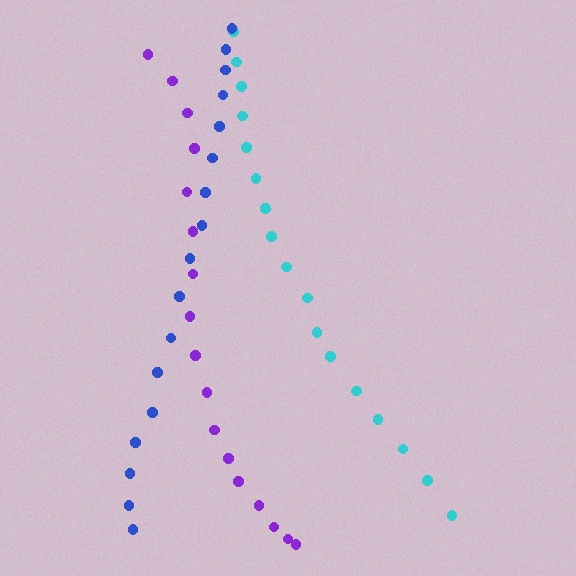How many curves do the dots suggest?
There are 3 distinct paths.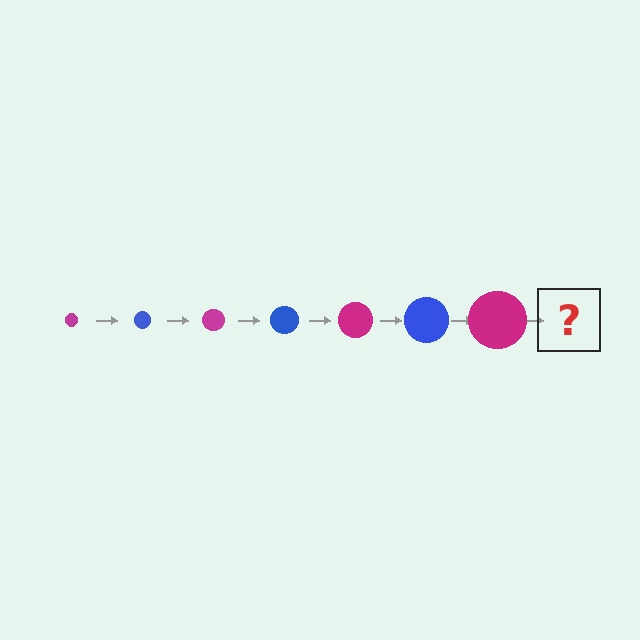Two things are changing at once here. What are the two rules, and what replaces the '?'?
The two rules are that the circle grows larger each step and the color cycles through magenta and blue. The '?' should be a blue circle, larger than the previous one.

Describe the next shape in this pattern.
It should be a blue circle, larger than the previous one.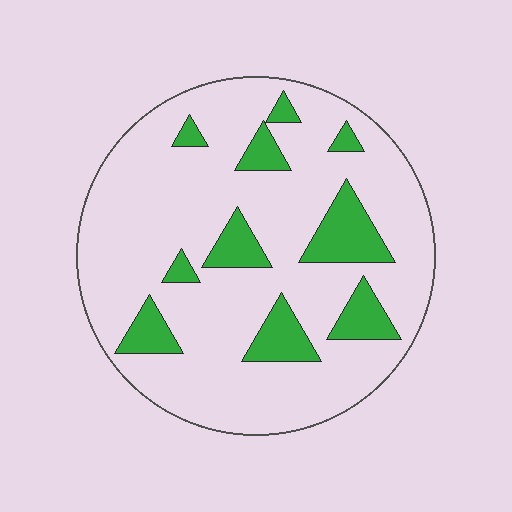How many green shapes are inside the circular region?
10.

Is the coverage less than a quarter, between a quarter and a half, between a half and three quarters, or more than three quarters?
Less than a quarter.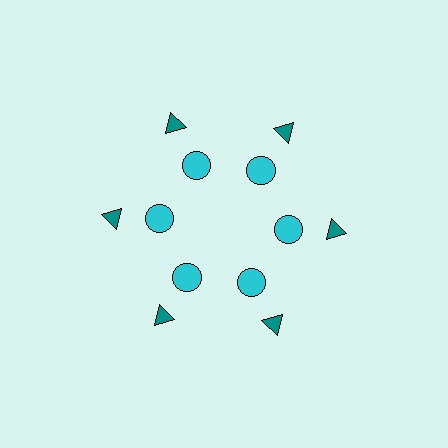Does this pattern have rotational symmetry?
Yes, this pattern has 6-fold rotational symmetry. It looks the same after rotating 60 degrees around the center.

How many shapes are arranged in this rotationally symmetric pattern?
There are 12 shapes, arranged in 6 groups of 2.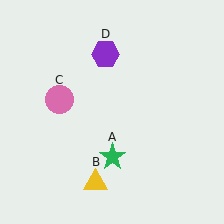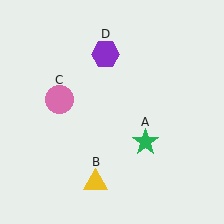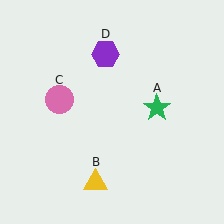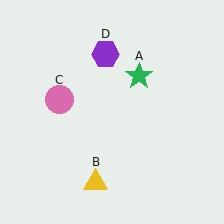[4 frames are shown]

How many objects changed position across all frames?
1 object changed position: green star (object A).